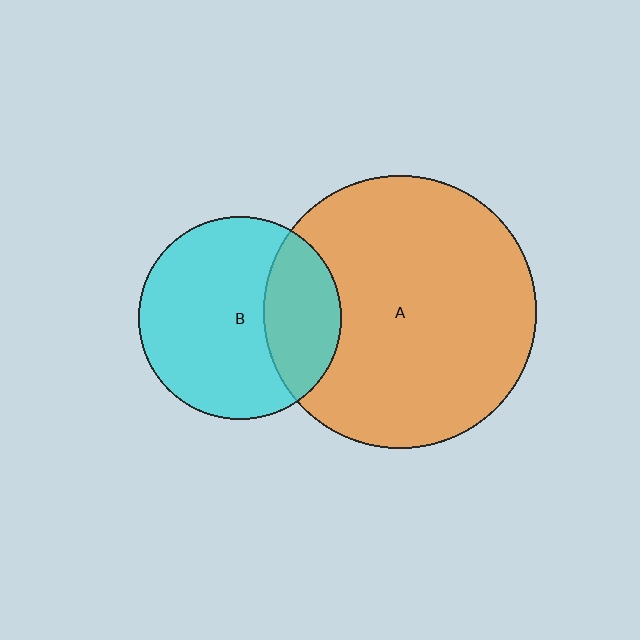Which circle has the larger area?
Circle A (orange).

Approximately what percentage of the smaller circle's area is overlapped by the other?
Approximately 30%.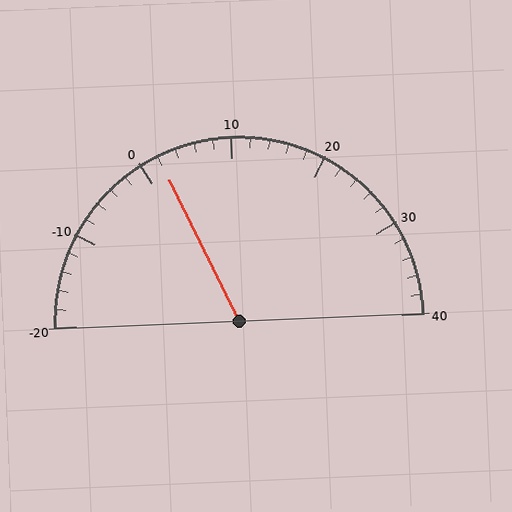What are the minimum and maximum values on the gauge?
The gauge ranges from -20 to 40.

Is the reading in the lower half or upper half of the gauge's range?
The reading is in the lower half of the range (-20 to 40).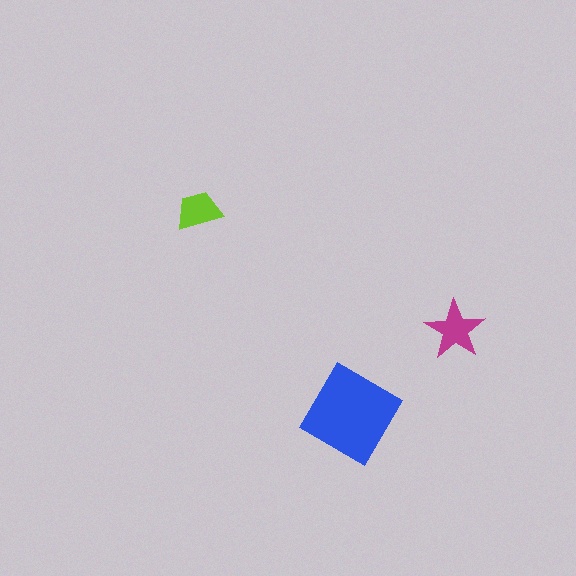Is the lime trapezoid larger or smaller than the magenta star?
Smaller.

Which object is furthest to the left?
The lime trapezoid is leftmost.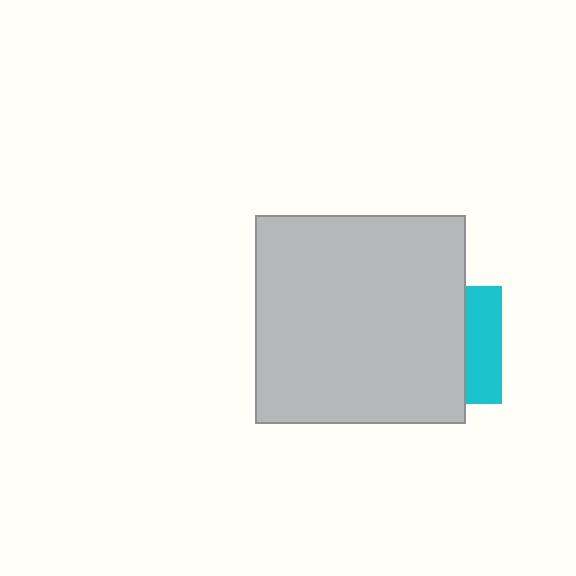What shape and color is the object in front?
The object in front is a light gray rectangle.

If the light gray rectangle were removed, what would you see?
You would see the complete cyan square.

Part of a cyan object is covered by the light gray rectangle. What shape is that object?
It is a square.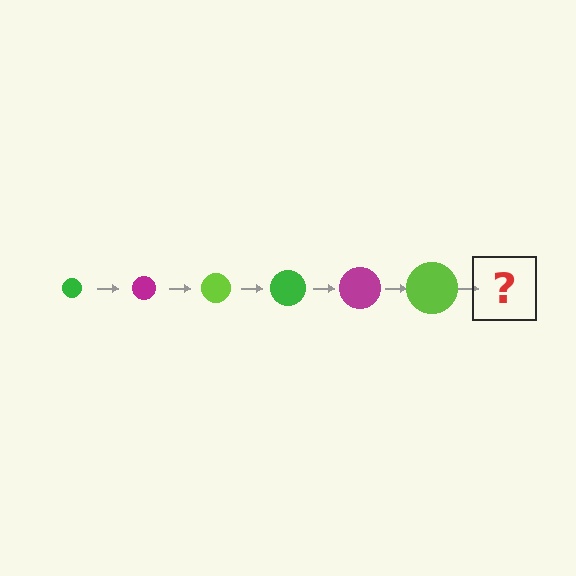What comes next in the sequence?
The next element should be a green circle, larger than the previous one.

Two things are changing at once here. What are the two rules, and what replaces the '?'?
The two rules are that the circle grows larger each step and the color cycles through green, magenta, and lime. The '?' should be a green circle, larger than the previous one.